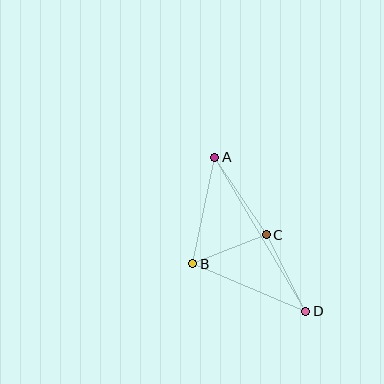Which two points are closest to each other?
Points B and C are closest to each other.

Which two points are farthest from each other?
Points A and D are farthest from each other.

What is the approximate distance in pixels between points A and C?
The distance between A and C is approximately 93 pixels.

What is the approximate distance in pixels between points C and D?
The distance between C and D is approximately 86 pixels.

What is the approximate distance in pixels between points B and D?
The distance between B and D is approximately 122 pixels.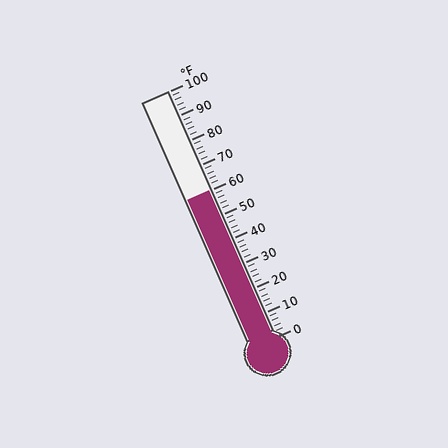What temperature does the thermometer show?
The thermometer shows approximately 60°F.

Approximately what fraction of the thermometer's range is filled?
The thermometer is filled to approximately 60% of its range.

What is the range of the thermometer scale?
The thermometer scale ranges from 0°F to 100°F.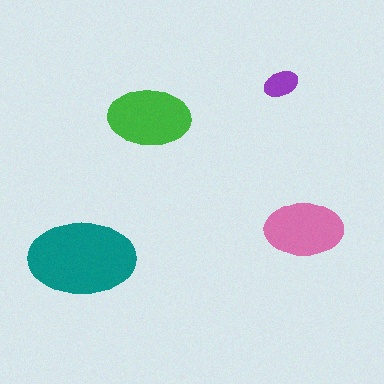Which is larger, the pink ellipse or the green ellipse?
The green one.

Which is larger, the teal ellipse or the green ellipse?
The teal one.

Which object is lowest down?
The teal ellipse is bottommost.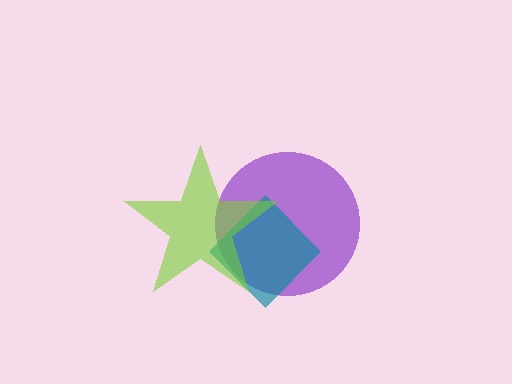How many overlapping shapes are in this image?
There are 3 overlapping shapes in the image.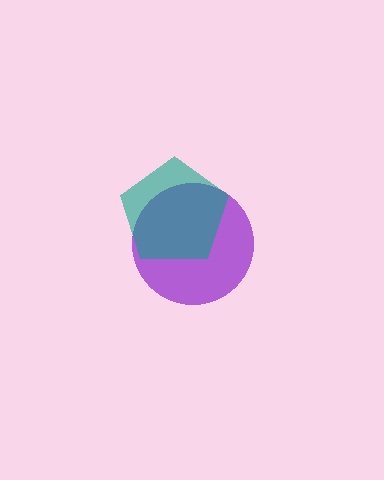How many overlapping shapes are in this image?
There are 2 overlapping shapes in the image.